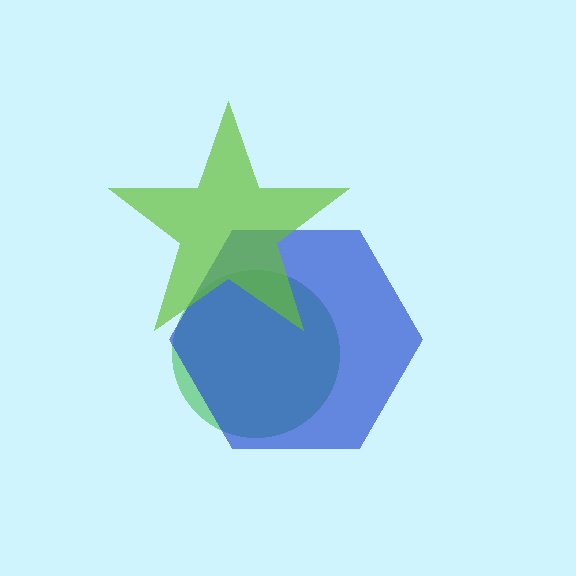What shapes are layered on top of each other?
The layered shapes are: a green circle, a blue hexagon, a lime star.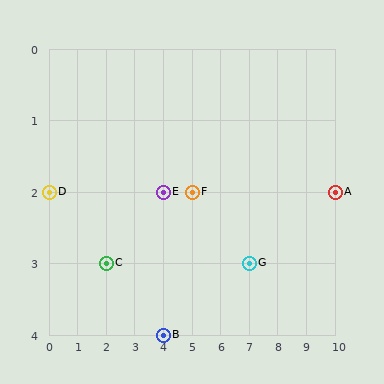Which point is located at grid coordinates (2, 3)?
Point C is at (2, 3).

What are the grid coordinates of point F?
Point F is at grid coordinates (5, 2).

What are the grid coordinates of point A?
Point A is at grid coordinates (10, 2).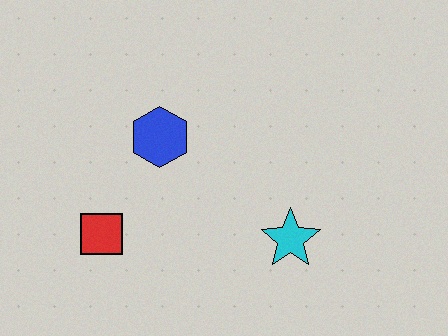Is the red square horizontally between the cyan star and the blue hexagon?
No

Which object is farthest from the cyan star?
The red square is farthest from the cyan star.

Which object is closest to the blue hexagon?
The red square is closest to the blue hexagon.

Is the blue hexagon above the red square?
Yes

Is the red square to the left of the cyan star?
Yes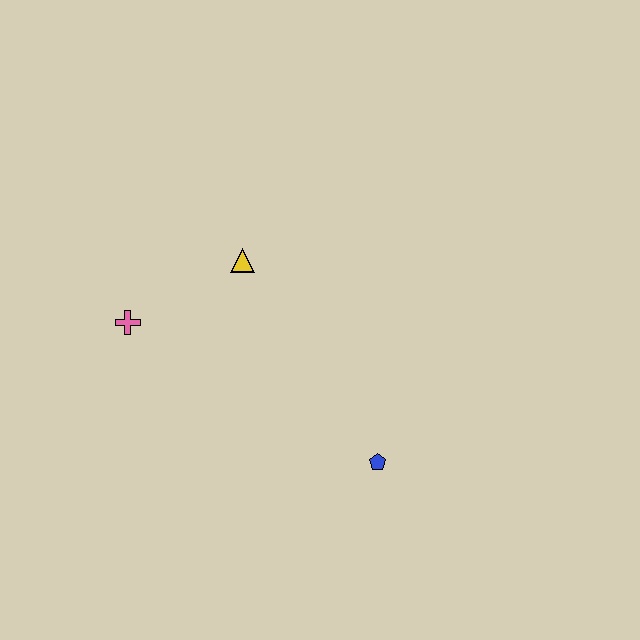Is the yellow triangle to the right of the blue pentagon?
No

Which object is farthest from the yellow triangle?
The blue pentagon is farthest from the yellow triangle.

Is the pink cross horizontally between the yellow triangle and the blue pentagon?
No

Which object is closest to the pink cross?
The yellow triangle is closest to the pink cross.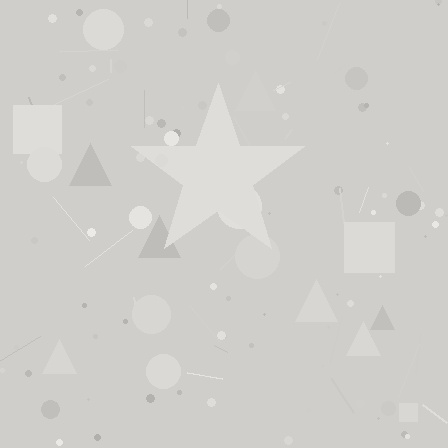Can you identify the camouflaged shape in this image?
The camouflaged shape is a star.